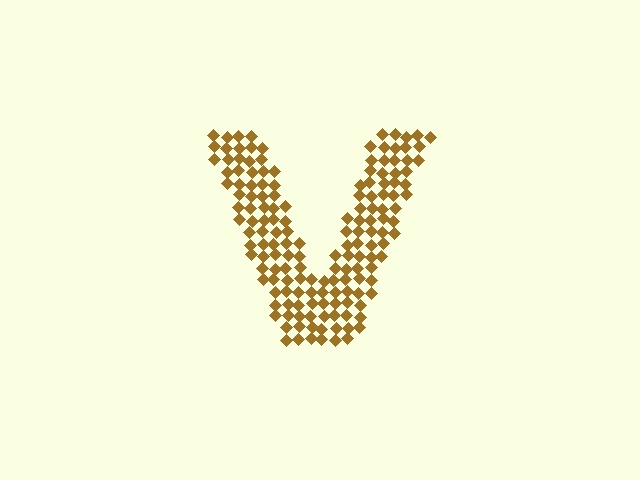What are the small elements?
The small elements are diamonds.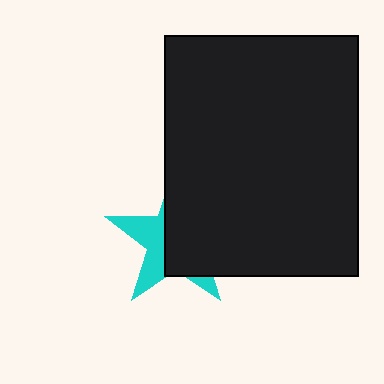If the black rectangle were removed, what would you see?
You would see the complete cyan star.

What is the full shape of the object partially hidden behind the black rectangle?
The partially hidden object is a cyan star.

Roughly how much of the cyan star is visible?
A small part of it is visible (roughly 38%).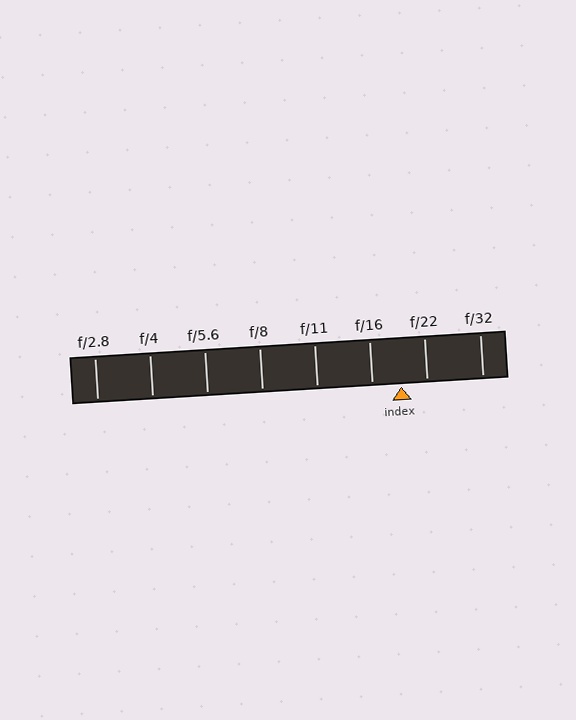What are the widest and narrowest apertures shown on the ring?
The widest aperture shown is f/2.8 and the narrowest is f/32.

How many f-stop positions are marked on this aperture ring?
There are 8 f-stop positions marked.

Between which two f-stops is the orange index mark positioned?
The index mark is between f/16 and f/22.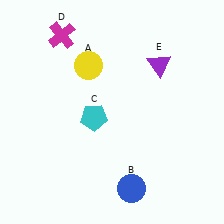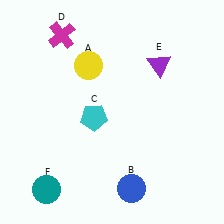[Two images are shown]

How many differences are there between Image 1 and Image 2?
There is 1 difference between the two images.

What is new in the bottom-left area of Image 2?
A teal circle (F) was added in the bottom-left area of Image 2.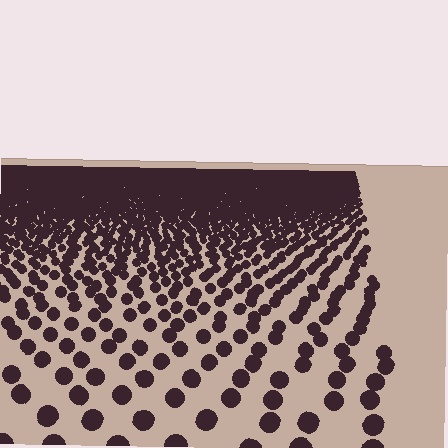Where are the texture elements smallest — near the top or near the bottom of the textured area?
Near the top.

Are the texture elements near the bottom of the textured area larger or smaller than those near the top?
Larger. Near the bottom, elements are closer to the viewer and appear at a bigger on-screen size.